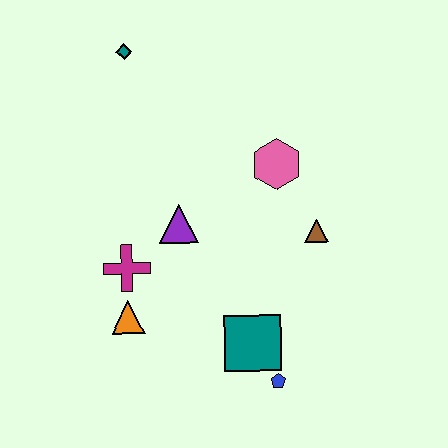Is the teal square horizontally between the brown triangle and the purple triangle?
Yes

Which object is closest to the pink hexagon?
The brown triangle is closest to the pink hexagon.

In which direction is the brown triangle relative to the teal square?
The brown triangle is above the teal square.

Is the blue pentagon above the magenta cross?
No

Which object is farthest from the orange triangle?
The teal diamond is farthest from the orange triangle.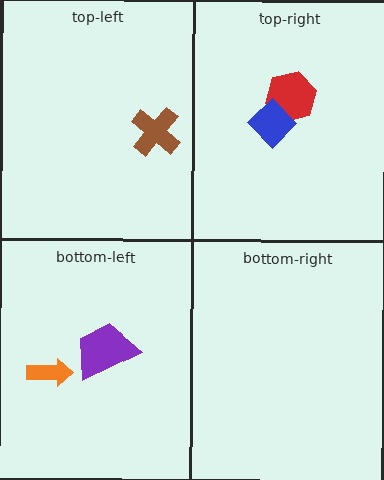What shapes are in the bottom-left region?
The purple trapezoid, the orange arrow.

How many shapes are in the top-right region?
2.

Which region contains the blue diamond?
The top-right region.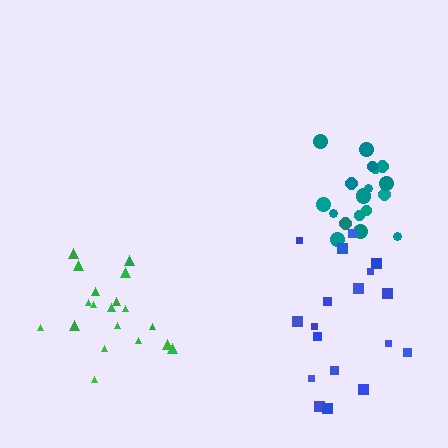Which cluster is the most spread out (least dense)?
Blue.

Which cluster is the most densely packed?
Teal.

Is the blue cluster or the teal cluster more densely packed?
Teal.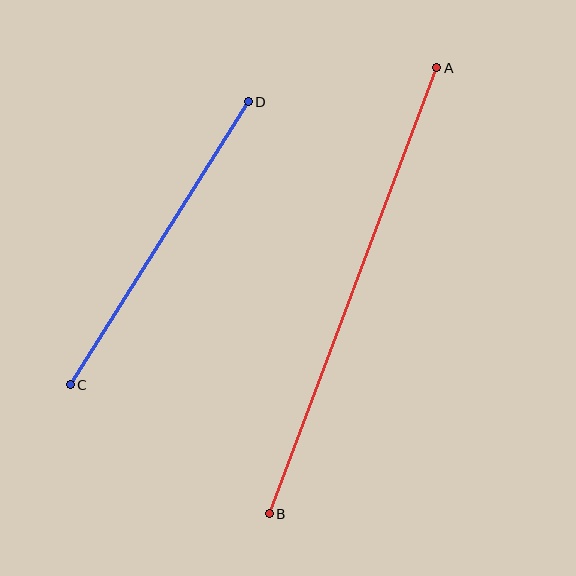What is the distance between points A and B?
The distance is approximately 476 pixels.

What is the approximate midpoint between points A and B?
The midpoint is at approximately (353, 291) pixels.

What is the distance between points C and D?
The distance is approximately 334 pixels.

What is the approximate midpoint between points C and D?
The midpoint is at approximately (159, 243) pixels.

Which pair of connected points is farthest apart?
Points A and B are farthest apart.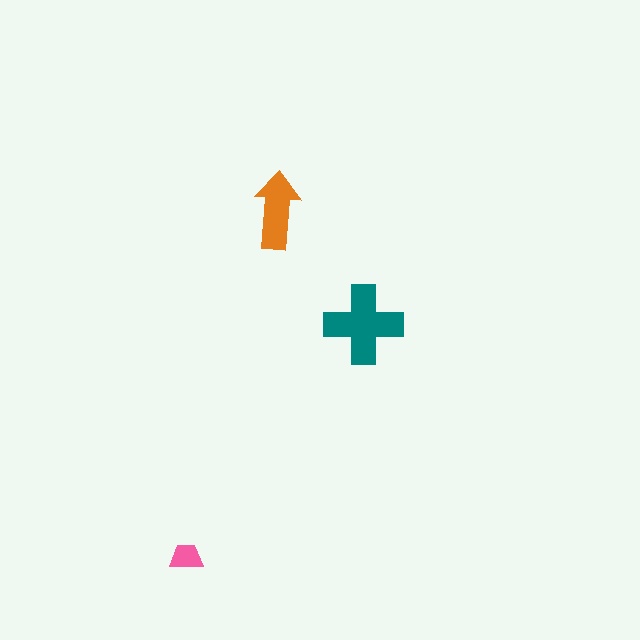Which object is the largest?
The teal cross.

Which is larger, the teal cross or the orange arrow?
The teal cross.